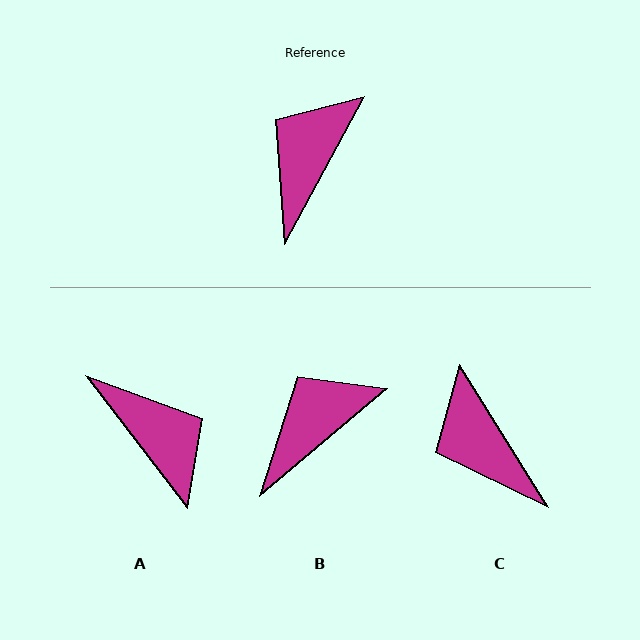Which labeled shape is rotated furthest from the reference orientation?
A, about 114 degrees away.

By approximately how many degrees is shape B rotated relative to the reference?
Approximately 22 degrees clockwise.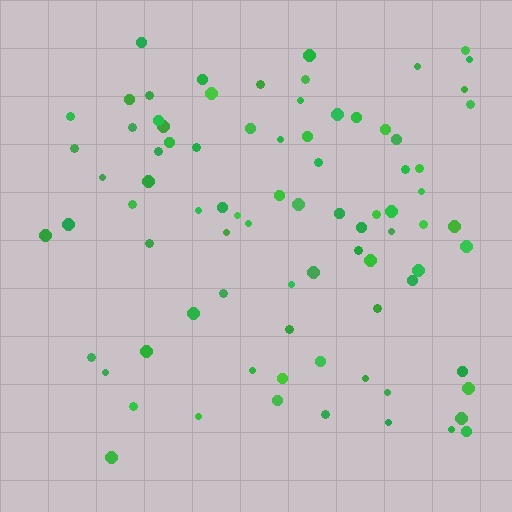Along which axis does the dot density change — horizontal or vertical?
Horizontal.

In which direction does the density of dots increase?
From left to right, with the right side densest.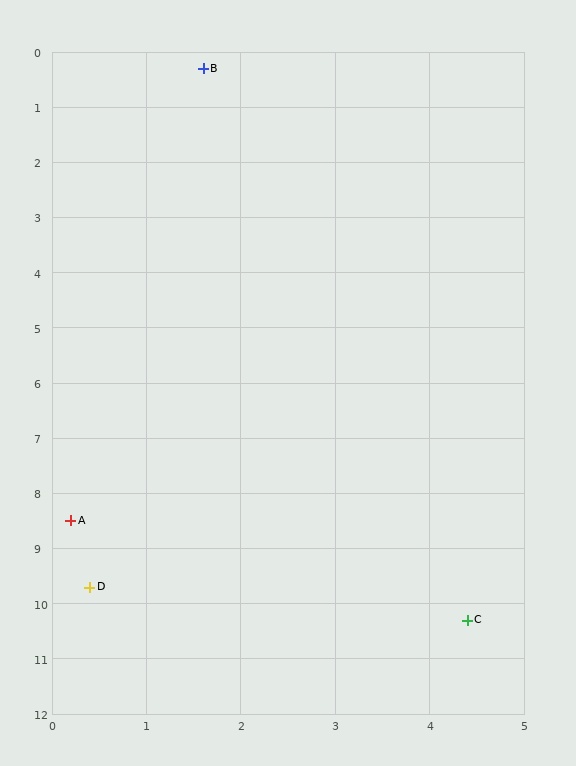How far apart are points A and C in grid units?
Points A and C are about 4.6 grid units apart.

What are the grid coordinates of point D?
Point D is at approximately (0.4, 9.7).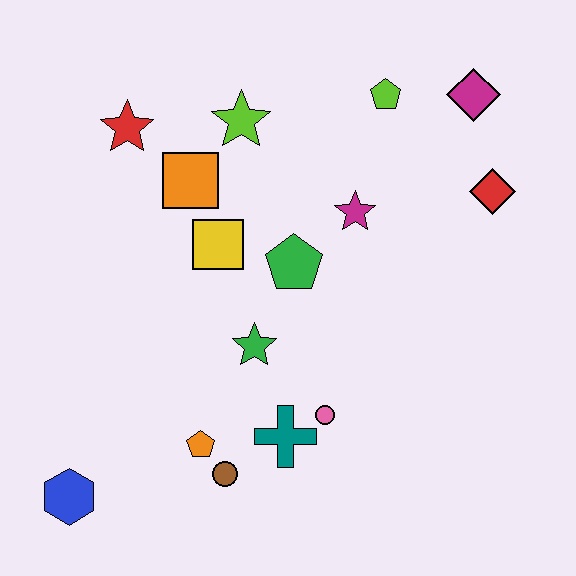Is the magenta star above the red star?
No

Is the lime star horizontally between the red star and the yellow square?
No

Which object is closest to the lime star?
The orange square is closest to the lime star.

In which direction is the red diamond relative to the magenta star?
The red diamond is to the right of the magenta star.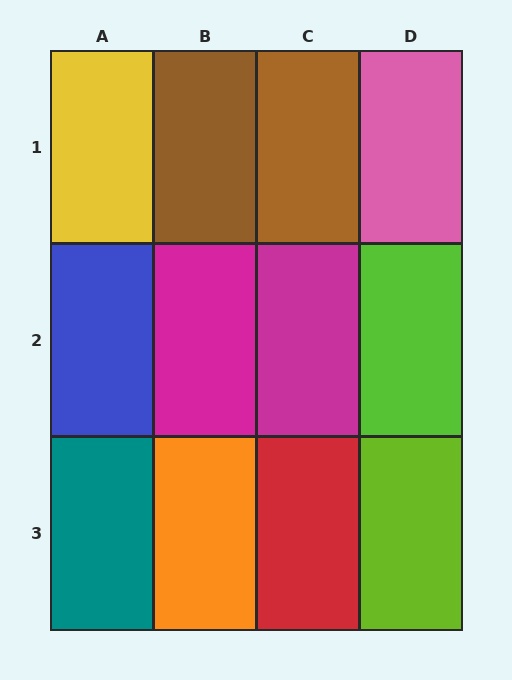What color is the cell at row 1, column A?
Yellow.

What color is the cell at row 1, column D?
Pink.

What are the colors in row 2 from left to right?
Blue, magenta, magenta, lime.